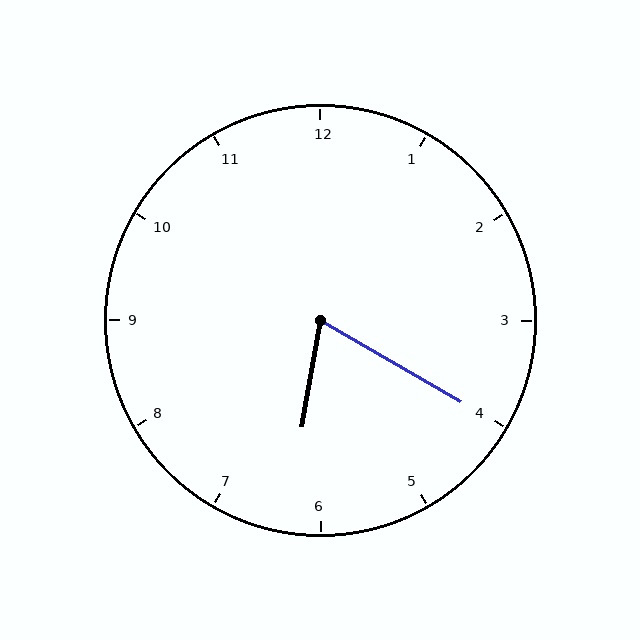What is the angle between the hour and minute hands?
Approximately 70 degrees.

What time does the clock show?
6:20.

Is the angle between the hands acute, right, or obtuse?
It is acute.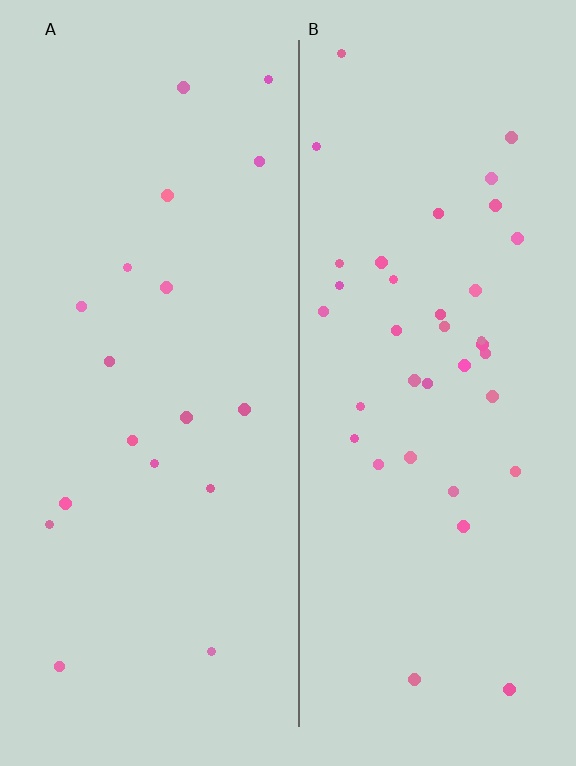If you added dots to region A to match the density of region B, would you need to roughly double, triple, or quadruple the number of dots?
Approximately double.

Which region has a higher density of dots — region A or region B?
B (the right).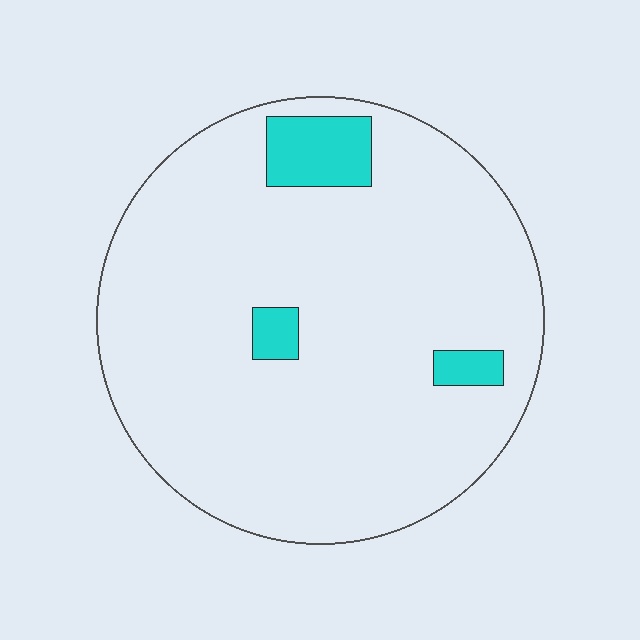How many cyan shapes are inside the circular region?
3.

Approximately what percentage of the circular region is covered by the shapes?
Approximately 10%.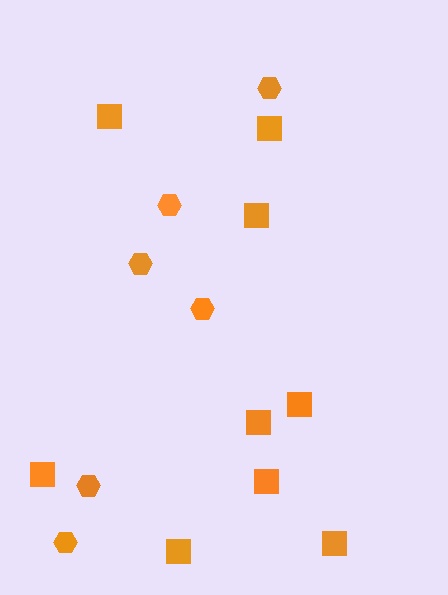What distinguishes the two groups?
There are 2 groups: one group of squares (9) and one group of hexagons (6).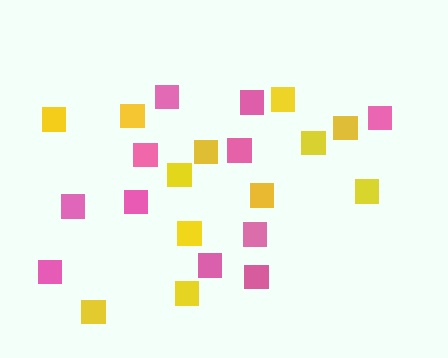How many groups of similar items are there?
There are 2 groups: one group of pink squares (11) and one group of yellow squares (12).